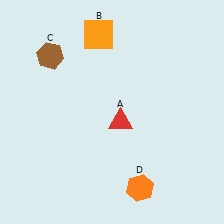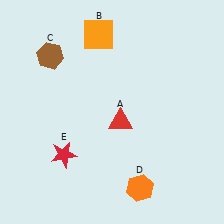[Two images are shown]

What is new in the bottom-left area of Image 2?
A red star (E) was added in the bottom-left area of Image 2.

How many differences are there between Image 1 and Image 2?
There is 1 difference between the two images.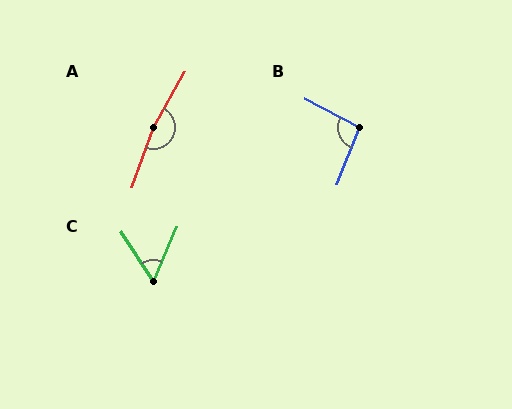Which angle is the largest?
A, at approximately 170 degrees.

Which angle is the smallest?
C, at approximately 55 degrees.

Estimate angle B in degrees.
Approximately 96 degrees.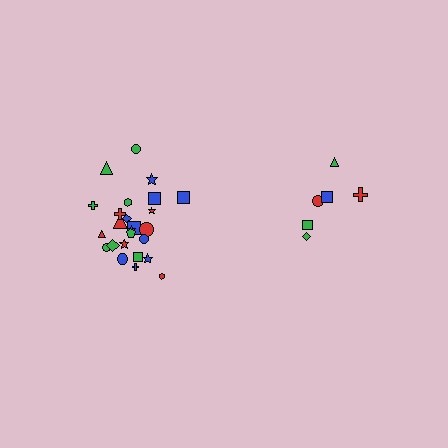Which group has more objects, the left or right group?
The left group.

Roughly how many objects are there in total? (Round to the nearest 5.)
Roughly 30 objects in total.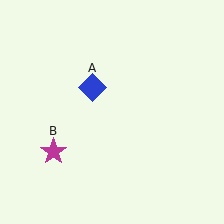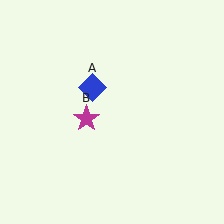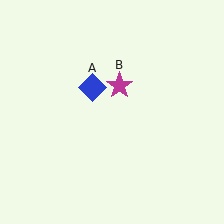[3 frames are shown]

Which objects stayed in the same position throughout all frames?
Blue diamond (object A) remained stationary.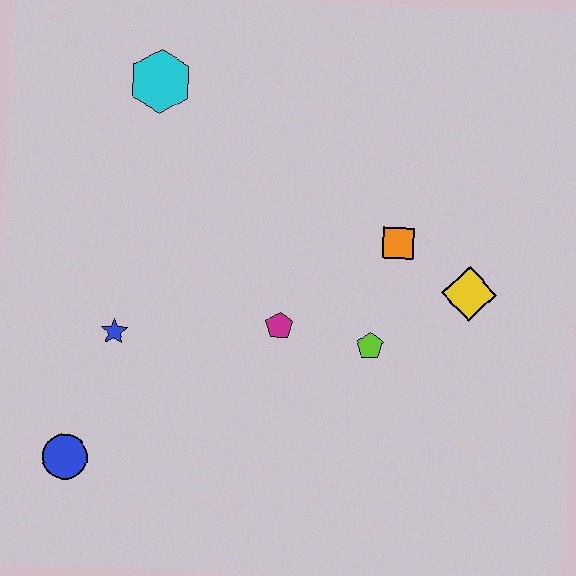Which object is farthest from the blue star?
The yellow diamond is farthest from the blue star.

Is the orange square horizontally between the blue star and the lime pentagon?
No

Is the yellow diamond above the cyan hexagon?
No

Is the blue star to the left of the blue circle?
No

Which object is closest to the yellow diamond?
The orange square is closest to the yellow diamond.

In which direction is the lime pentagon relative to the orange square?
The lime pentagon is below the orange square.